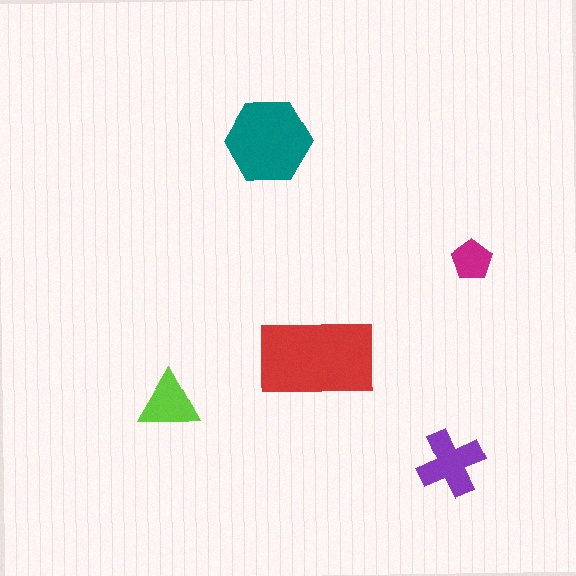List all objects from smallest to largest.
The magenta pentagon, the lime triangle, the purple cross, the teal hexagon, the red rectangle.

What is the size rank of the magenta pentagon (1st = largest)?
5th.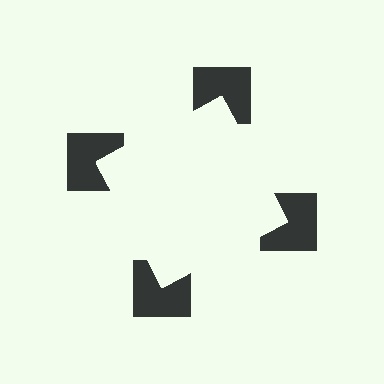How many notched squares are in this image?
There are 4 — one at each vertex of the illusory square.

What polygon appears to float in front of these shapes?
An illusory square — its edges are inferred from the aligned wedge cuts in the notched squares, not physically drawn.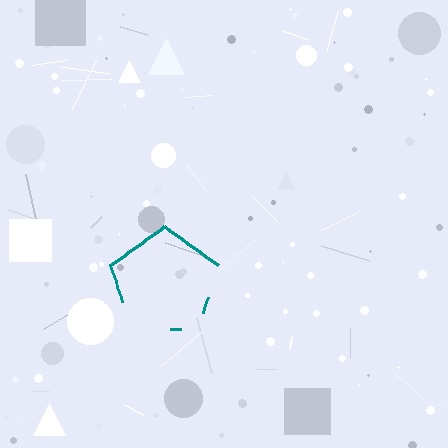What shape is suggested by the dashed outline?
The dashed outline suggests a pentagon.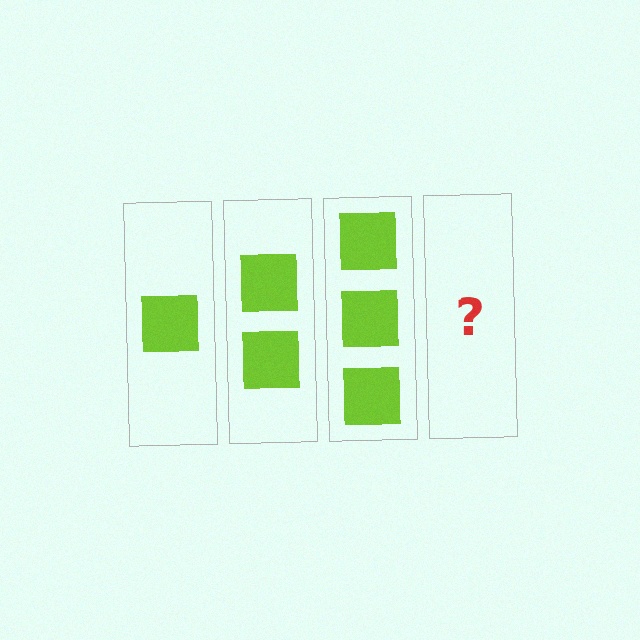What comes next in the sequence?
The next element should be 4 squares.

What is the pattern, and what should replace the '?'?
The pattern is that each step adds one more square. The '?' should be 4 squares.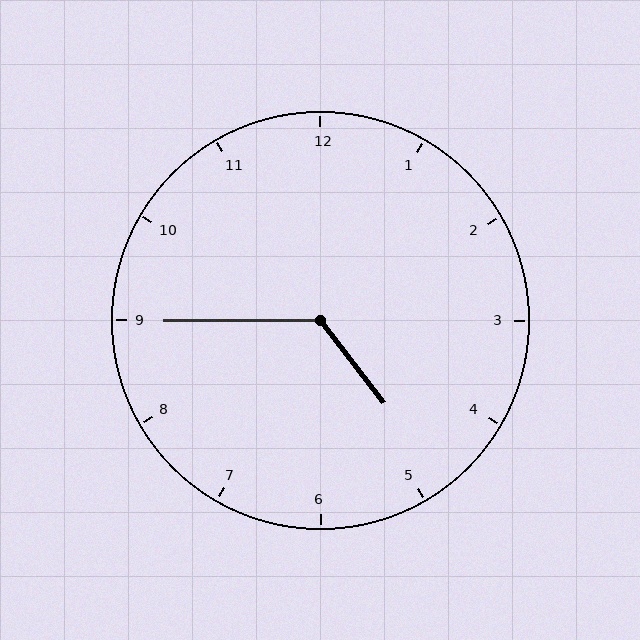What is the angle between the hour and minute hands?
Approximately 128 degrees.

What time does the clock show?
4:45.